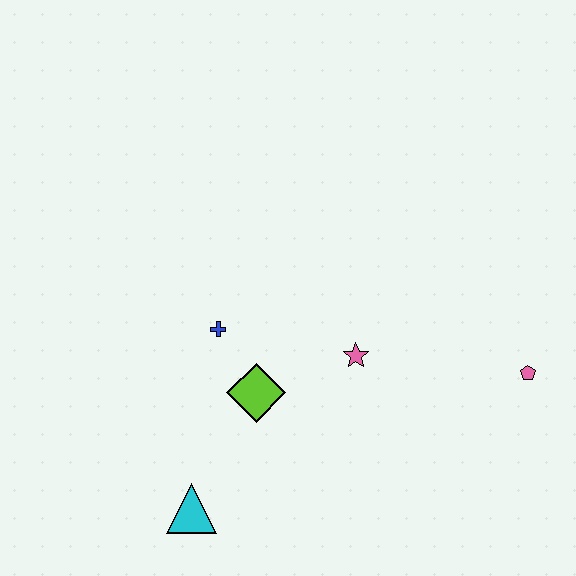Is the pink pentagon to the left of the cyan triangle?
No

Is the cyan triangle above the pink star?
No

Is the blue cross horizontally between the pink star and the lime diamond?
No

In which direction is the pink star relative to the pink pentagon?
The pink star is to the left of the pink pentagon.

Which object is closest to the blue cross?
The lime diamond is closest to the blue cross.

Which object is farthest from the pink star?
The cyan triangle is farthest from the pink star.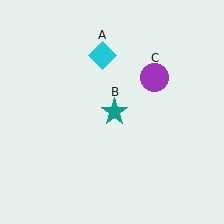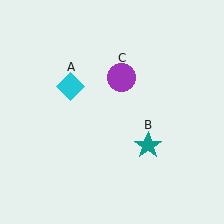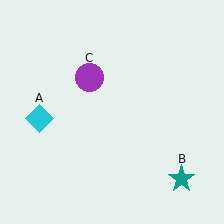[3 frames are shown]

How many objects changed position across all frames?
3 objects changed position: cyan diamond (object A), teal star (object B), purple circle (object C).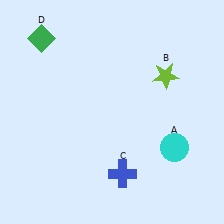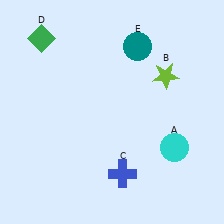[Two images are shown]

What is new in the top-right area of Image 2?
A teal circle (E) was added in the top-right area of Image 2.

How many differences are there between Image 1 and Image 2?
There is 1 difference between the two images.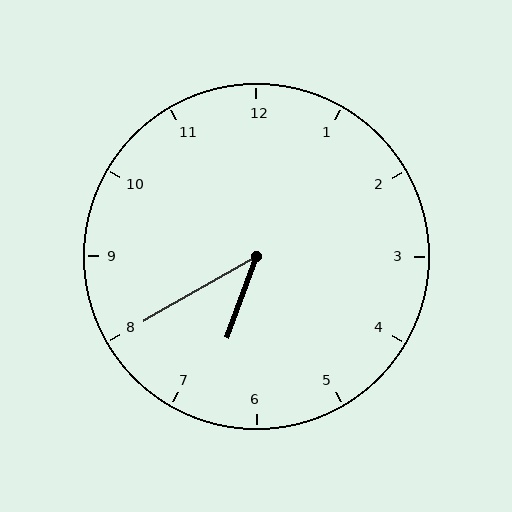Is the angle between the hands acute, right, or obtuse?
It is acute.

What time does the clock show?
6:40.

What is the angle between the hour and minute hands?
Approximately 40 degrees.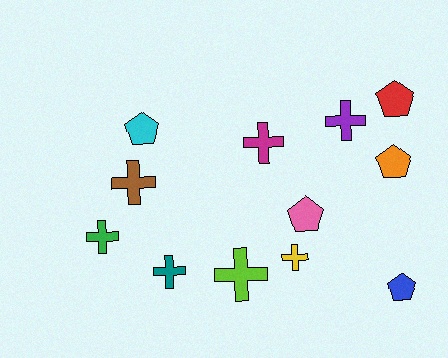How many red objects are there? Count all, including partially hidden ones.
There is 1 red object.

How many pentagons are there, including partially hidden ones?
There are 5 pentagons.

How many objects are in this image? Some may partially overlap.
There are 12 objects.